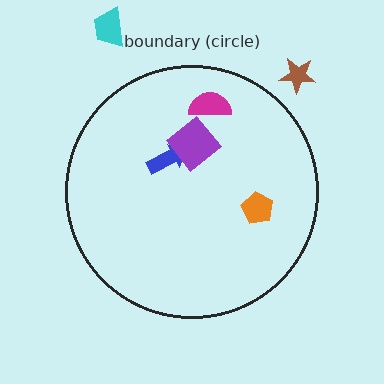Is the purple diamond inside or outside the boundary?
Inside.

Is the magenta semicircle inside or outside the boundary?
Inside.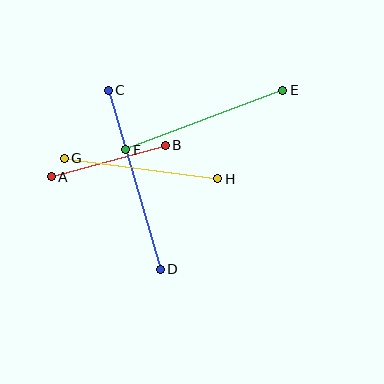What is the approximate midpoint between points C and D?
The midpoint is at approximately (134, 180) pixels.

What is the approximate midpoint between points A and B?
The midpoint is at approximately (108, 161) pixels.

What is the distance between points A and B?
The distance is approximately 118 pixels.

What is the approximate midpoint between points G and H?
The midpoint is at approximately (141, 168) pixels.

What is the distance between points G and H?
The distance is approximately 155 pixels.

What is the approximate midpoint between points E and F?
The midpoint is at approximately (204, 120) pixels.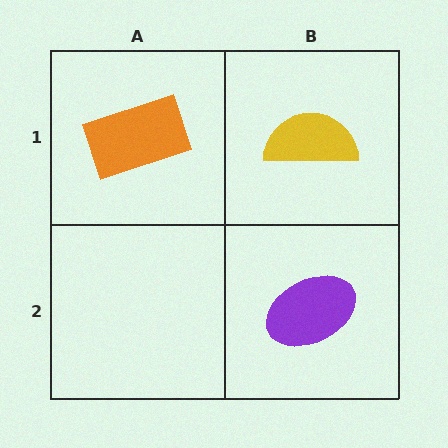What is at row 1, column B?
A yellow semicircle.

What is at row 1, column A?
An orange rectangle.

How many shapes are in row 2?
1 shape.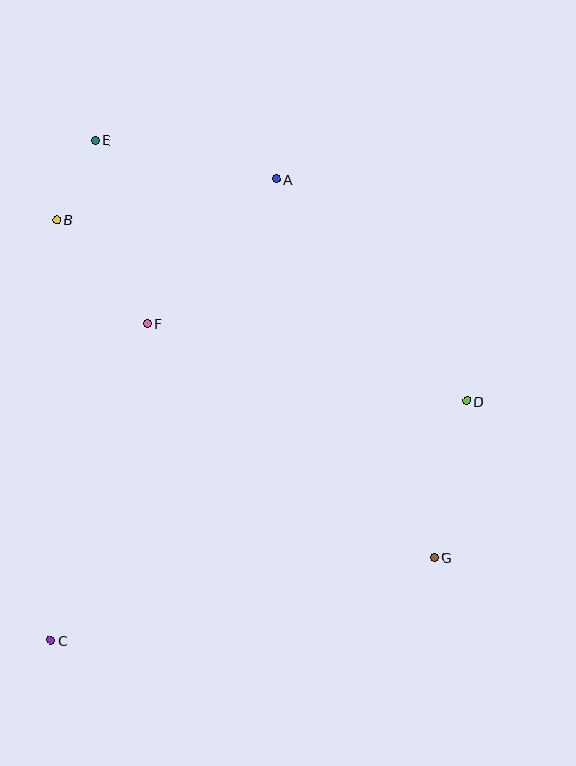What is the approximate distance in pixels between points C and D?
The distance between C and D is approximately 480 pixels.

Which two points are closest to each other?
Points B and E are closest to each other.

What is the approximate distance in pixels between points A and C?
The distance between A and C is approximately 514 pixels.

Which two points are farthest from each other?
Points E and G are farthest from each other.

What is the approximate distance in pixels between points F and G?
The distance between F and G is approximately 370 pixels.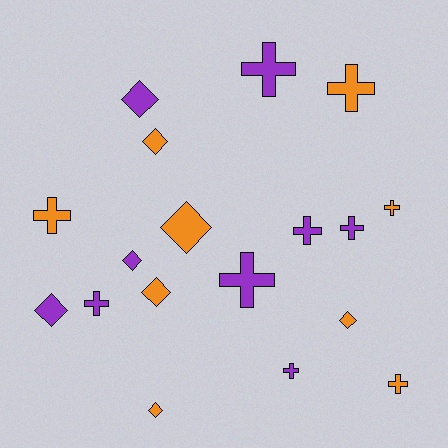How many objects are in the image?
There are 18 objects.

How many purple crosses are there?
There are 6 purple crosses.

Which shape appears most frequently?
Cross, with 10 objects.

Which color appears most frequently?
Orange, with 9 objects.